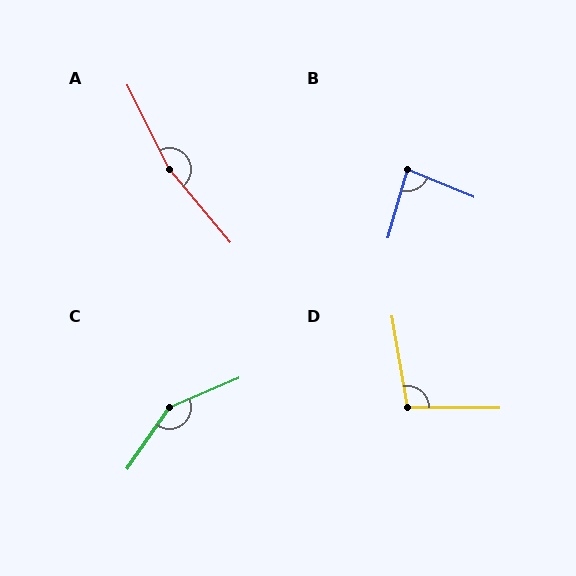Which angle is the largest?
A, at approximately 167 degrees.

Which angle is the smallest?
B, at approximately 83 degrees.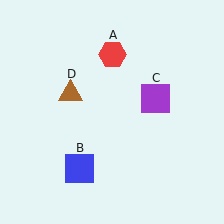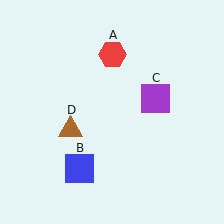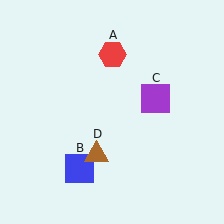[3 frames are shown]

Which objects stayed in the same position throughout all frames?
Red hexagon (object A) and blue square (object B) and purple square (object C) remained stationary.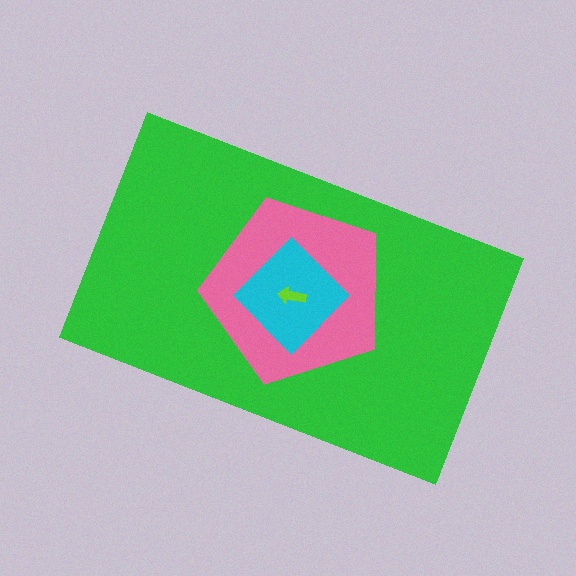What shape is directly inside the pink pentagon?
The cyan diamond.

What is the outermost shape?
The green rectangle.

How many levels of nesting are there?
4.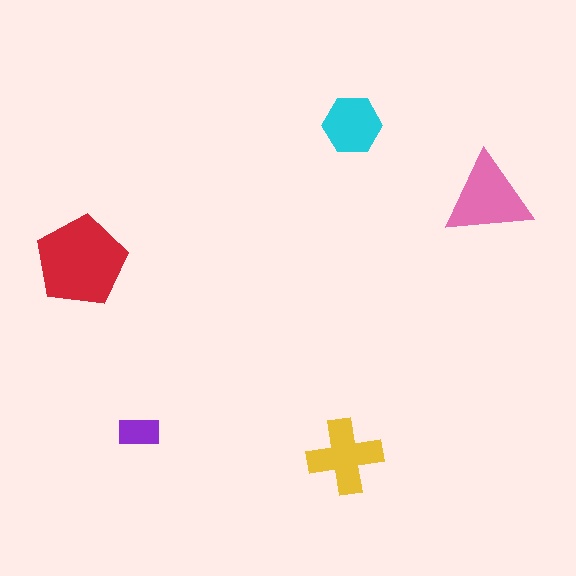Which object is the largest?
The red pentagon.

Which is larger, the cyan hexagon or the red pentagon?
The red pentagon.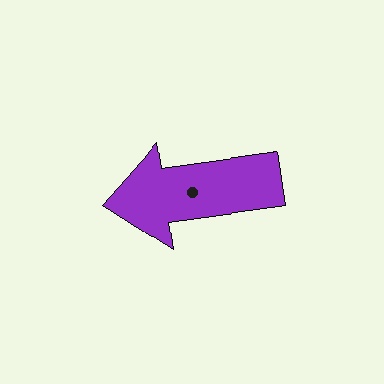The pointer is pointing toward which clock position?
Roughly 9 o'clock.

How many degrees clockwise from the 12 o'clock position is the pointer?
Approximately 262 degrees.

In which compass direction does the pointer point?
West.